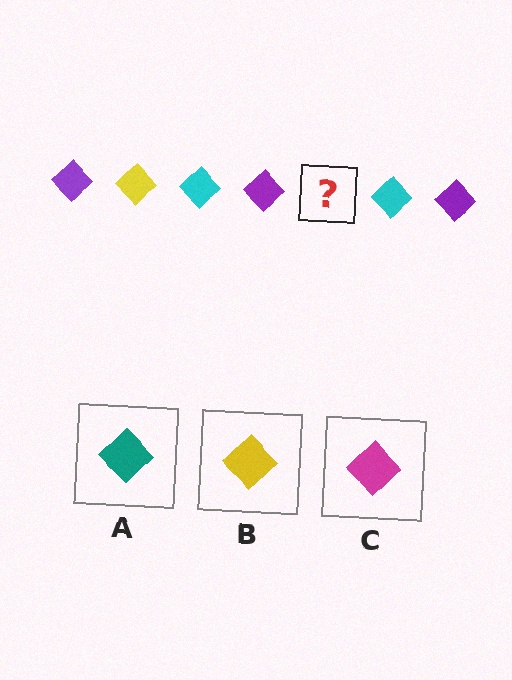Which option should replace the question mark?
Option B.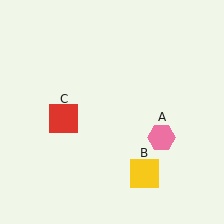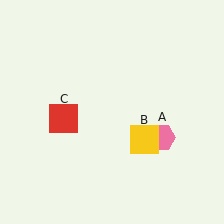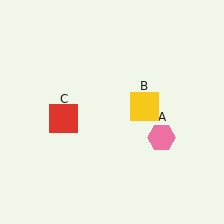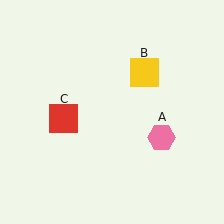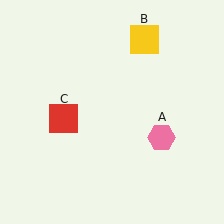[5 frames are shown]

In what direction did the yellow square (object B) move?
The yellow square (object B) moved up.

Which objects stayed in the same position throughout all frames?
Pink hexagon (object A) and red square (object C) remained stationary.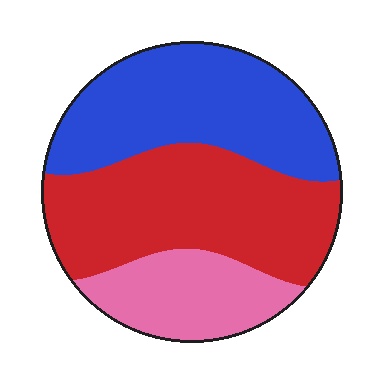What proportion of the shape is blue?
Blue covers around 40% of the shape.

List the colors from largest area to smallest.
From largest to smallest: red, blue, pink.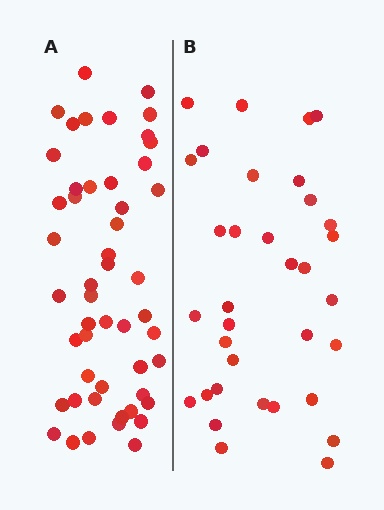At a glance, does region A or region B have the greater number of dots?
Region A (the left region) has more dots.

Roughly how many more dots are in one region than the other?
Region A has approximately 15 more dots than region B.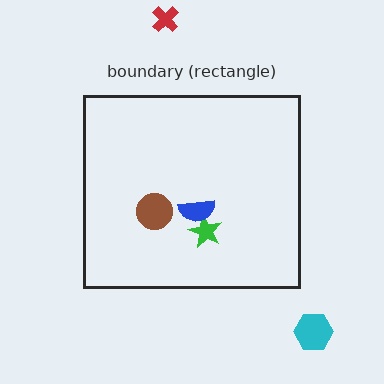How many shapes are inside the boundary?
3 inside, 2 outside.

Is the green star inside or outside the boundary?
Inside.